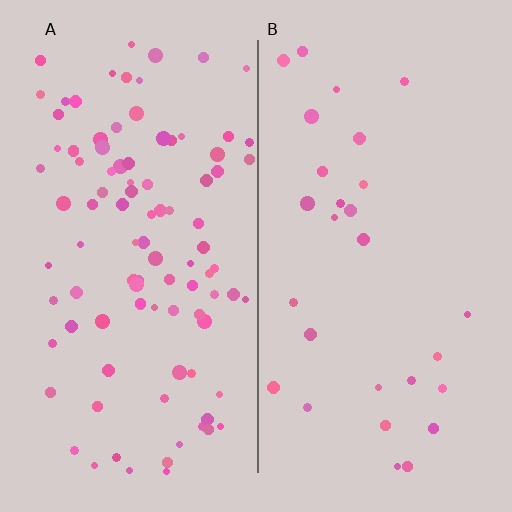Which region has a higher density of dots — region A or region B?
A (the left).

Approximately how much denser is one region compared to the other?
Approximately 3.4× — region A over region B.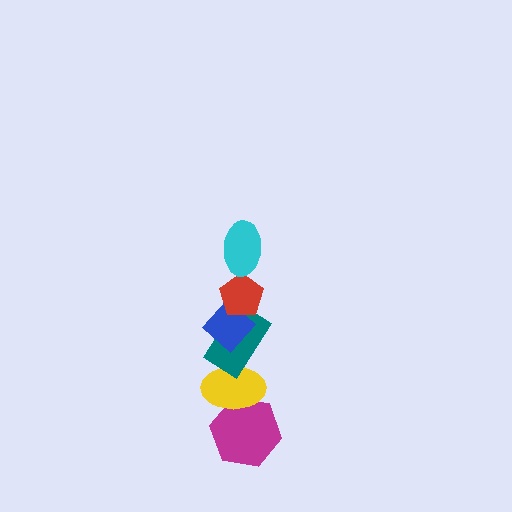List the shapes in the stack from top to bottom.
From top to bottom: the cyan ellipse, the red pentagon, the blue diamond, the teal rectangle, the yellow ellipse, the magenta hexagon.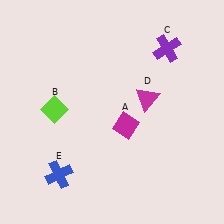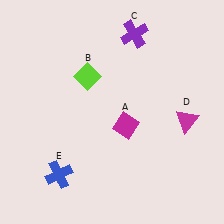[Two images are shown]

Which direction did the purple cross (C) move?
The purple cross (C) moved left.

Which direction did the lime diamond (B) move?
The lime diamond (B) moved up.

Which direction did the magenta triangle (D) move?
The magenta triangle (D) moved right.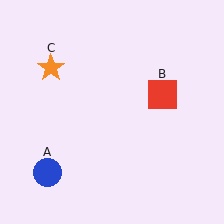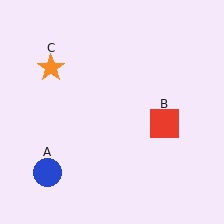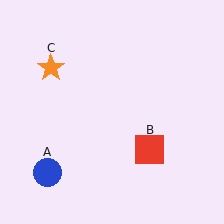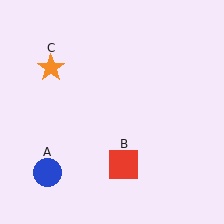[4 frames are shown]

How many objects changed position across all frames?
1 object changed position: red square (object B).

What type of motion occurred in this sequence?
The red square (object B) rotated clockwise around the center of the scene.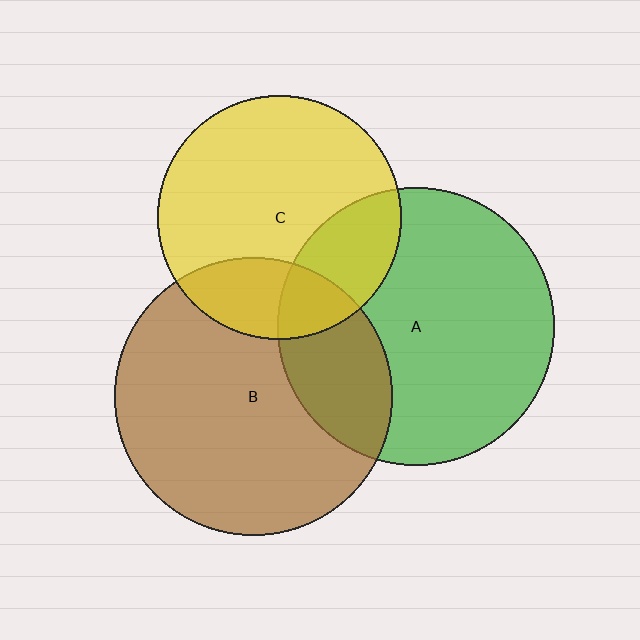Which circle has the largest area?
Circle B (brown).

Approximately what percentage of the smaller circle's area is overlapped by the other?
Approximately 20%.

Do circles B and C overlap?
Yes.